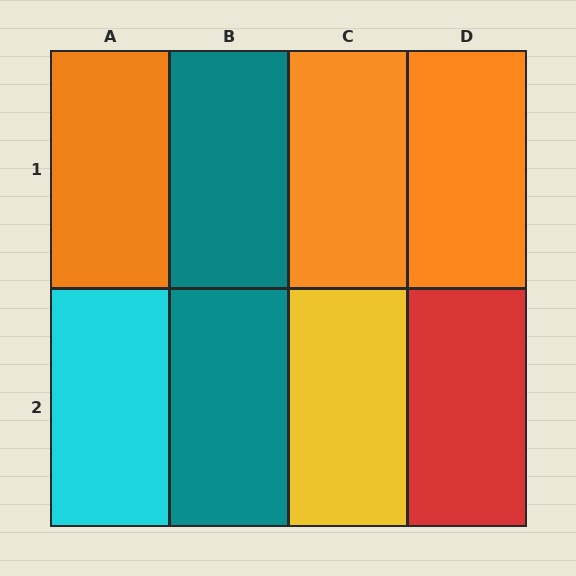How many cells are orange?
3 cells are orange.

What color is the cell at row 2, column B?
Teal.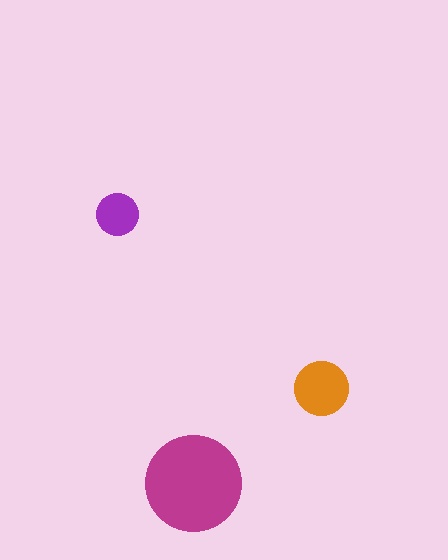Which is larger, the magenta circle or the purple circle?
The magenta one.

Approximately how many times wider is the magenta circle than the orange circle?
About 2 times wider.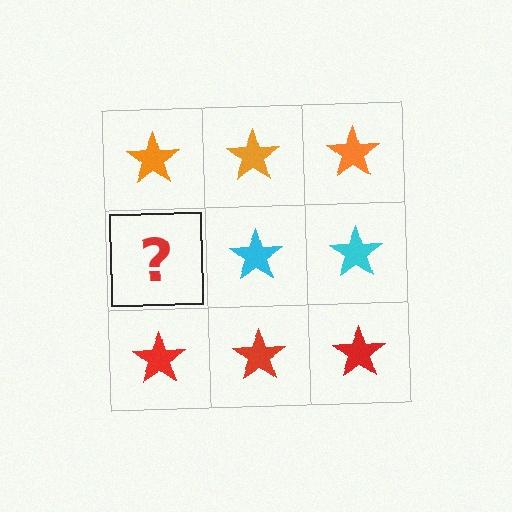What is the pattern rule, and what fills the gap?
The rule is that each row has a consistent color. The gap should be filled with a cyan star.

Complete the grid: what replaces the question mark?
The question mark should be replaced with a cyan star.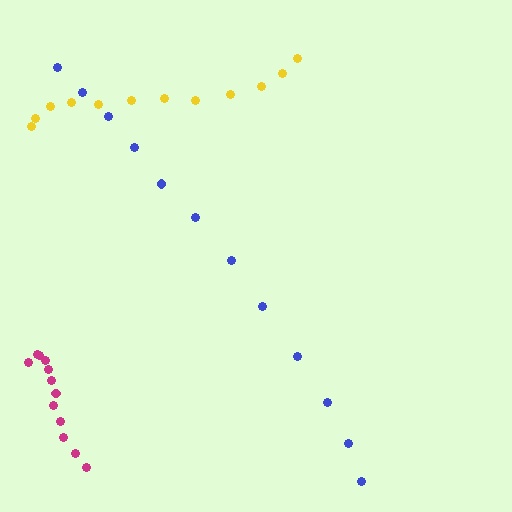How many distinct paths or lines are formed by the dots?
There are 3 distinct paths.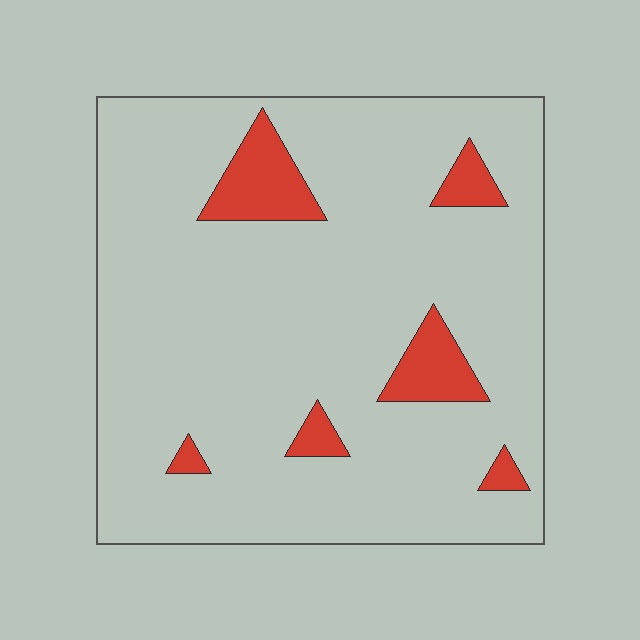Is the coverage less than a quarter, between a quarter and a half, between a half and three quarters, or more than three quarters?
Less than a quarter.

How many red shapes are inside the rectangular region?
6.